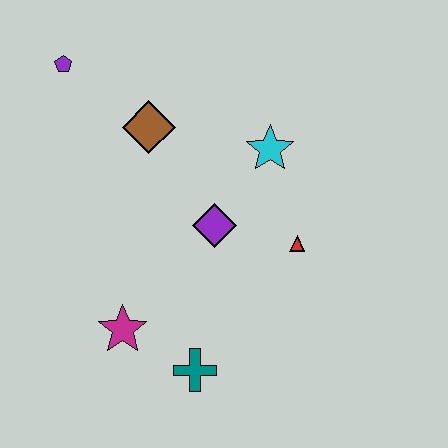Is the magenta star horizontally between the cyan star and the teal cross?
No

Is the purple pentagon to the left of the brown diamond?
Yes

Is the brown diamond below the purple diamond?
No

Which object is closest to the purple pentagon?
The brown diamond is closest to the purple pentagon.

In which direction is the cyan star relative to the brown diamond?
The cyan star is to the right of the brown diamond.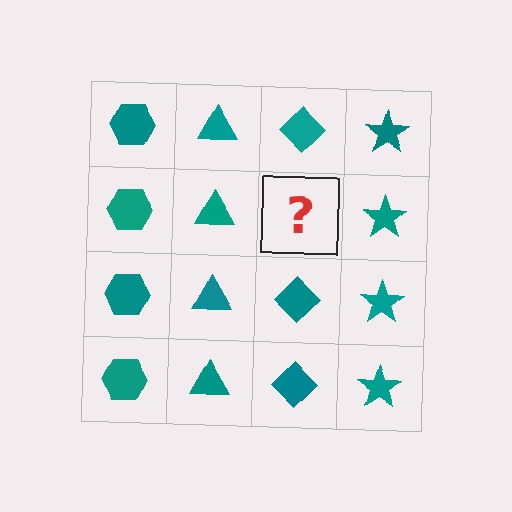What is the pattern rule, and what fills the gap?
The rule is that each column has a consistent shape. The gap should be filled with a teal diamond.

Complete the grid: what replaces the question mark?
The question mark should be replaced with a teal diamond.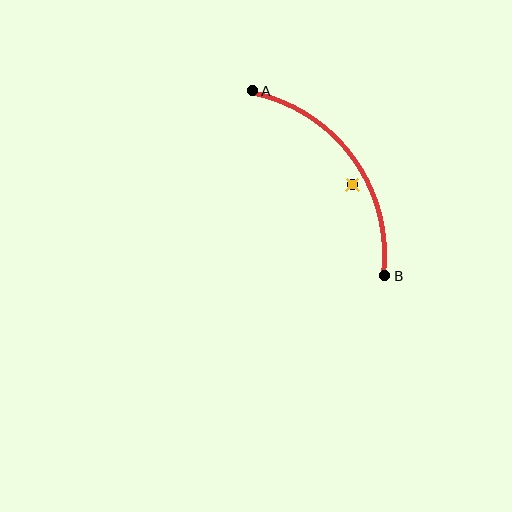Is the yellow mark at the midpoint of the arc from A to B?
No — the yellow mark does not lie on the arc at all. It sits slightly inside the curve.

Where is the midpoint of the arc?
The arc midpoint is the point on the curve farthest from the straight line joining A and B. It sits above and to the right of that line.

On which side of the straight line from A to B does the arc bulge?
The arc bulges above and to the right of the straight line connecting A and B.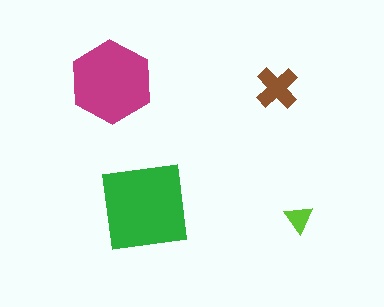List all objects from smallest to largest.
The lime triangle, the brown cross, the magenta hexagon, the green square.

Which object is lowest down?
The lime triangle is bottommost.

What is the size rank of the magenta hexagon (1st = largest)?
2nd.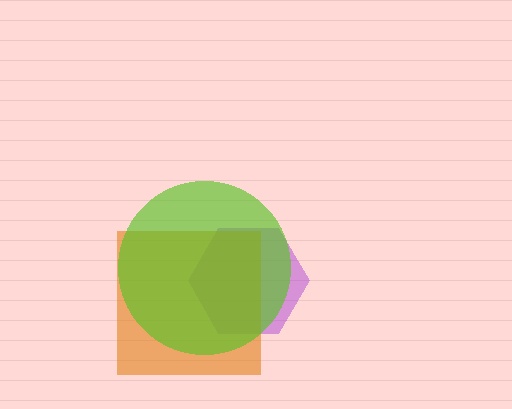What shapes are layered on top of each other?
The layered shapes are: a purple hexagon, an orange square, a lime circle.